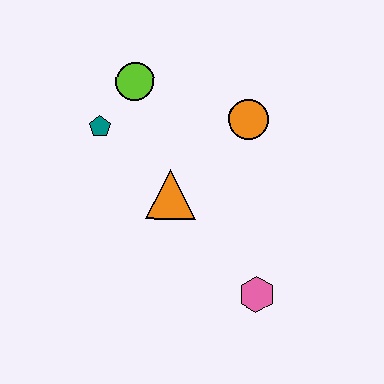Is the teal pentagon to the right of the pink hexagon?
No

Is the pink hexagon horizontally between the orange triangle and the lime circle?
No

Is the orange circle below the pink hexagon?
No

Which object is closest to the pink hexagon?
The orange triangle is closest to the pink hexagon.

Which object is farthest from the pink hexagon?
The lime circle is farthest from the pink hexagon.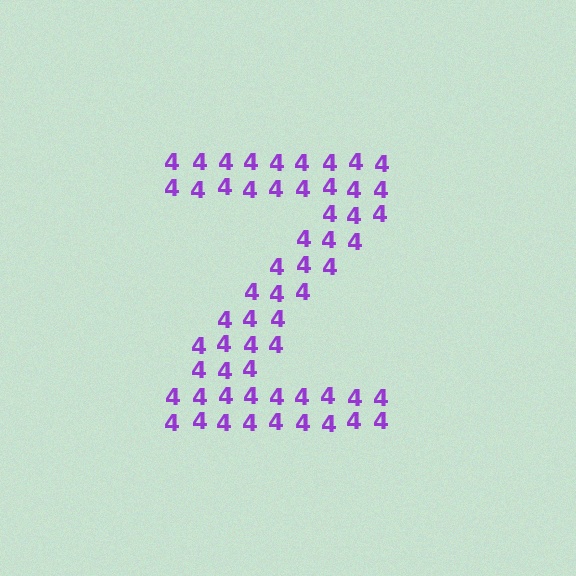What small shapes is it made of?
It is made of small digit 4's.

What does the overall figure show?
The overall figure shows the letter Z.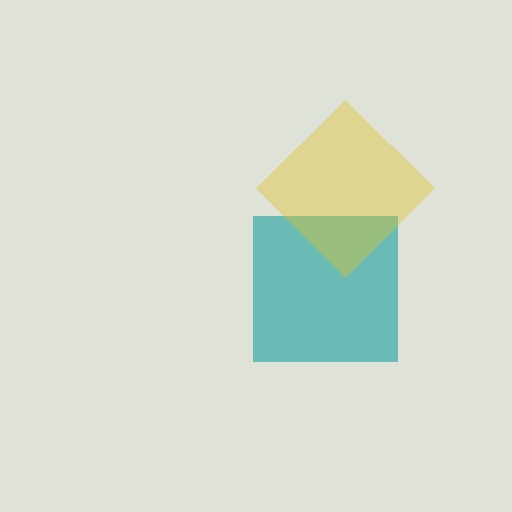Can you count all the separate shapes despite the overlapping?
Yes, there are 2 separate shapes.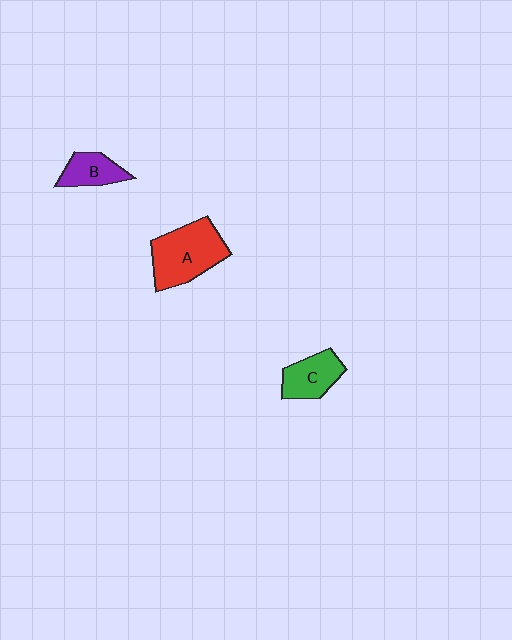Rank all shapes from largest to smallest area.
From largest to smallest: A (red), C (green), B (purple).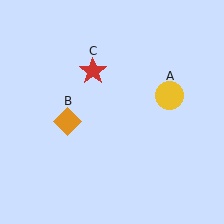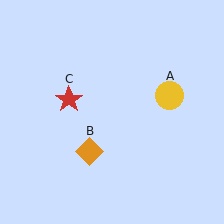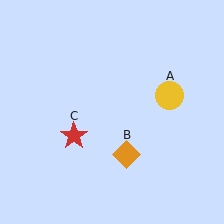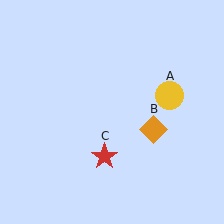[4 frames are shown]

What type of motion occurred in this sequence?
The orange diamond (object B), red star (object C) rotated counterclockwise around the center of the scene.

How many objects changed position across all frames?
2 objects changed position: orange diamond (object B), red star (object C).